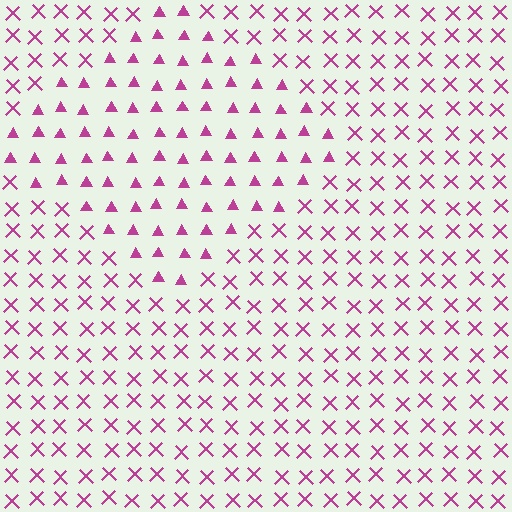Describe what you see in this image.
The image is filled with small magenta elements arranged in a uniform grid. A diamond-shaped region contains triangles, while the surrounding area contains X marks. The boundary is defined purely by the change in element shape.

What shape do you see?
I see a diamond.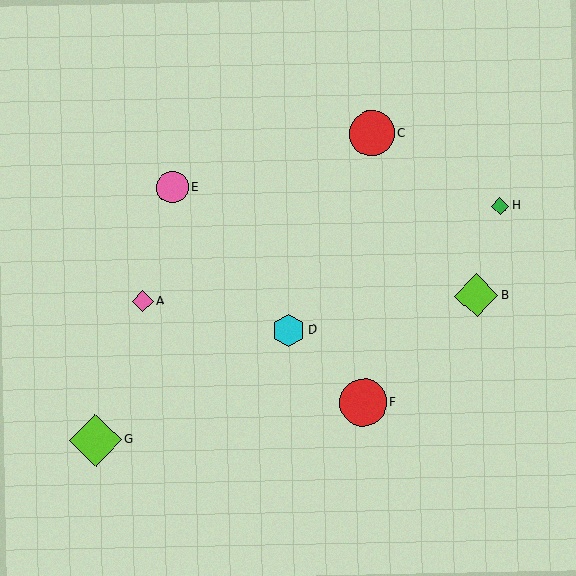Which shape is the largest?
The lime diamond (labeled G) is the largest.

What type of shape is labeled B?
Shape B is a lime diamond.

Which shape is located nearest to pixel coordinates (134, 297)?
The pink diamond (labeled A) at (143, 301) is nearest to that location.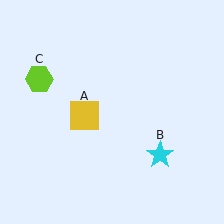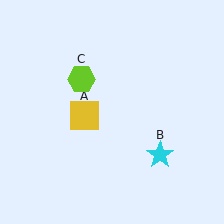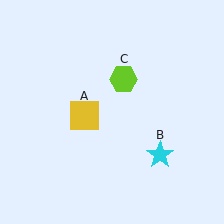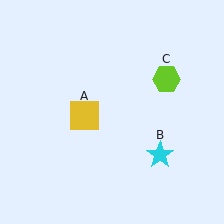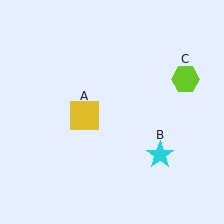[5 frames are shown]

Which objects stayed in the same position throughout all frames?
Yellow square (object A) and cyan star (object B) remained stationary.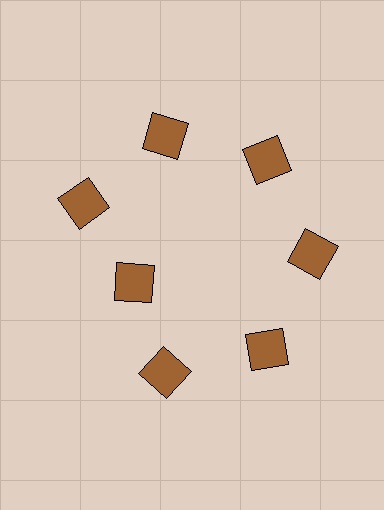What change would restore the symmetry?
The symmetry would be restored by moving it outward, back onto the ring so that all 7 squares sit at equal angles and equal distance from the center.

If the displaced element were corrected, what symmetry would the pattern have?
It would have 7-fold rotational symmetry — the pattern would map onto itself every 51 degrees.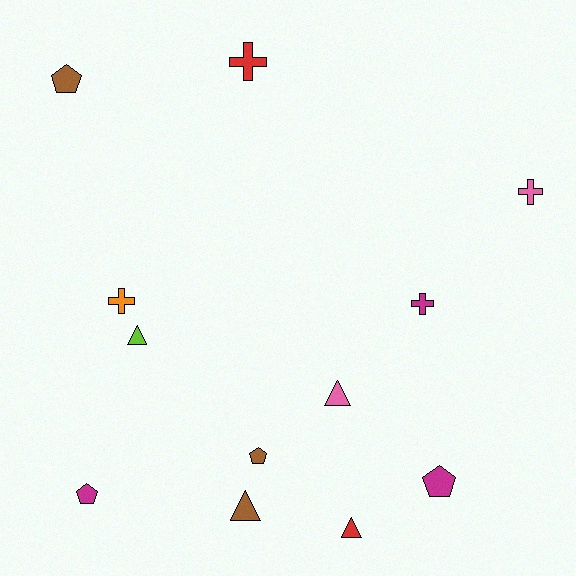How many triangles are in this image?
There are 4 triangles.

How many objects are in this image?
There are 12 objects.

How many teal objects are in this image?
There are no teal objects.